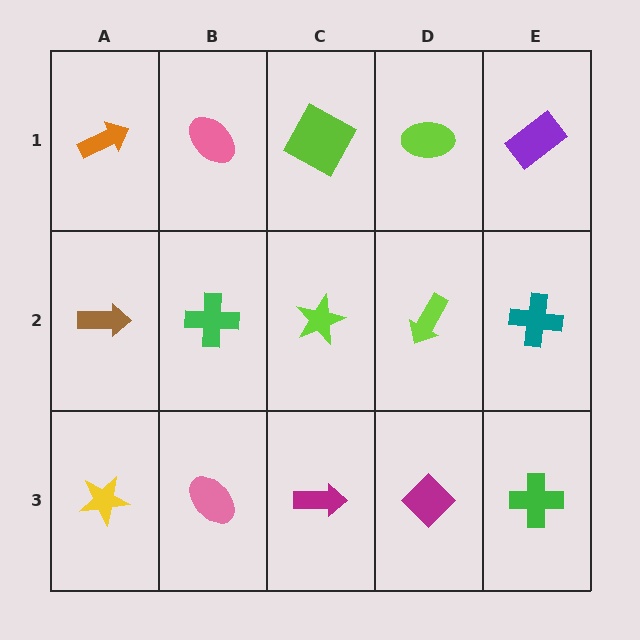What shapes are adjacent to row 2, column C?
A lime square (row 1, column C), a magenta arrow (row 3, column C), a green cross (row 2, column B), a lime arrow (row 2, column D).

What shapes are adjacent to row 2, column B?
A pink ellipse (row 1, column B), a pink ellipse (row 3, column B), a brown arrow (row 2, column A), a lime star (row 2, column C).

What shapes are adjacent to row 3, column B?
A green cross (row 2, column B), a yellow star (row 3, column A), a magenta arrow (row 3, column C).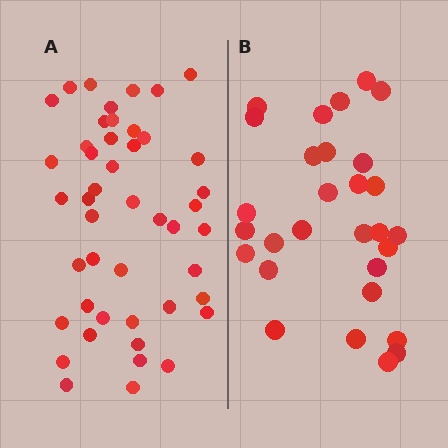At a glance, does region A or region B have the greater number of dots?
Region A (the left region) has more dots.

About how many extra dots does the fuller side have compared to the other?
Region A has approximately 15 more dots than region B.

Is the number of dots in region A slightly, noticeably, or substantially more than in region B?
Region A has substantially more. The ratio is roughly 1.6 to 1.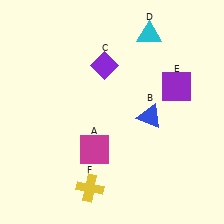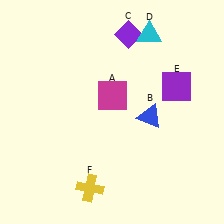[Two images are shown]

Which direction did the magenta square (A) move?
The magenta square (A) moved up.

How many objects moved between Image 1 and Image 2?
2 objects moved between the two images.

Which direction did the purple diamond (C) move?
The purple diamond (C) moved up.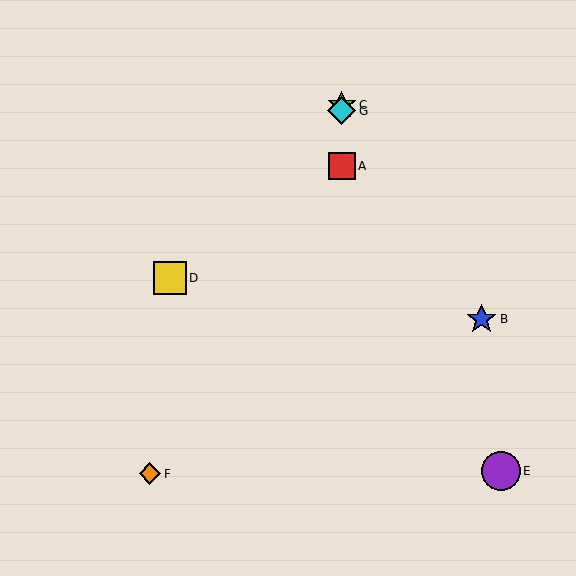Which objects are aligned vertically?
Objects A, C, G are aligned vertically.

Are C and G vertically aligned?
Yes, both are at x≈342.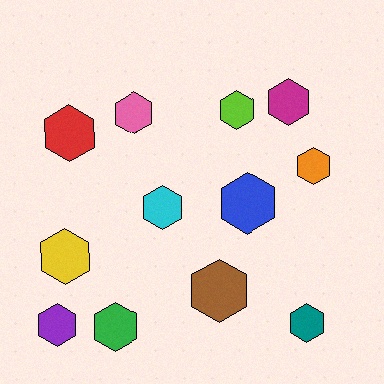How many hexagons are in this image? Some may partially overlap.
There are 12 hexagons.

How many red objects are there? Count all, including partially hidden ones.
There is 1 red object.